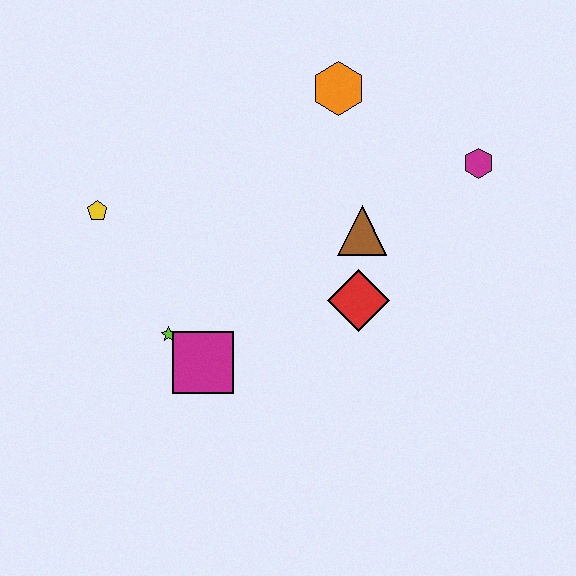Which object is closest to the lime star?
The magenta square is closest to the lime star.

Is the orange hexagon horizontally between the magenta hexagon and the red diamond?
No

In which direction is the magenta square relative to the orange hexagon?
The magenta square is below the orange hexagon.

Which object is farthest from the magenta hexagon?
The yellow pentagon is farthest from the magenta hexagon.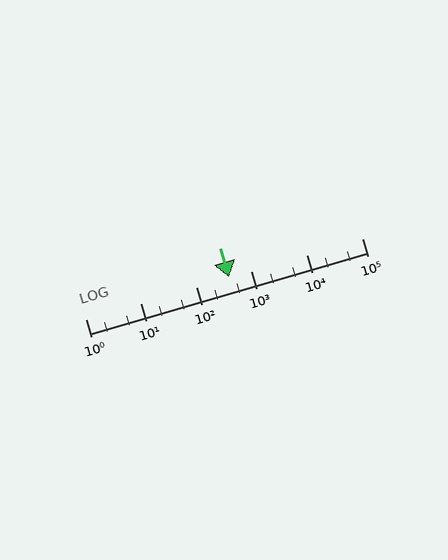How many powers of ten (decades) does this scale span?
The scale spans 5 decades, from 1 to 100000.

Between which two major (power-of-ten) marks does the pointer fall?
The pointer is between 100 and 1000.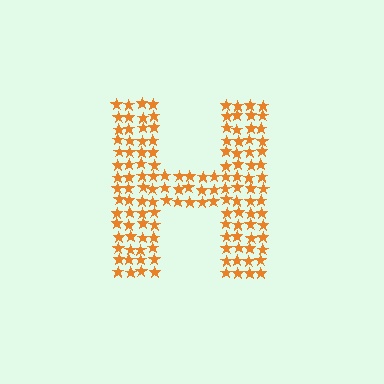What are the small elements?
The small elements are stars.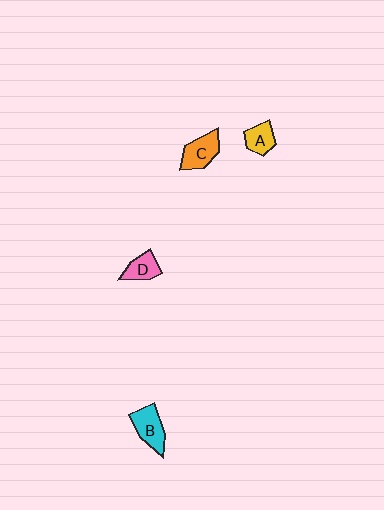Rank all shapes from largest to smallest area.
From largest to smallest: B (cyan), C (orange), D (pink), A (yellow).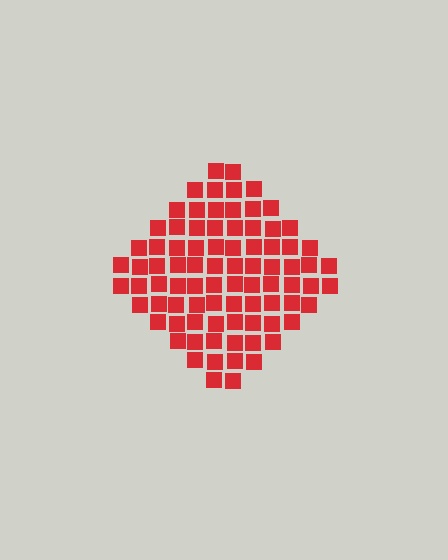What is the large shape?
The large shape is a diamond.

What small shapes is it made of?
It is made of small squares.